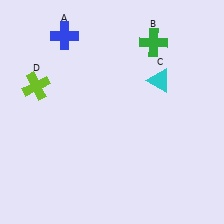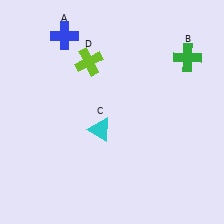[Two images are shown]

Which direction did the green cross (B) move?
The green cross (B) moved right.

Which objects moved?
The objects that moved are: the green cross (B), the cyan triangle (C), the lime cross (D).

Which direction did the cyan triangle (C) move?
The cyan triangle (C) moved left.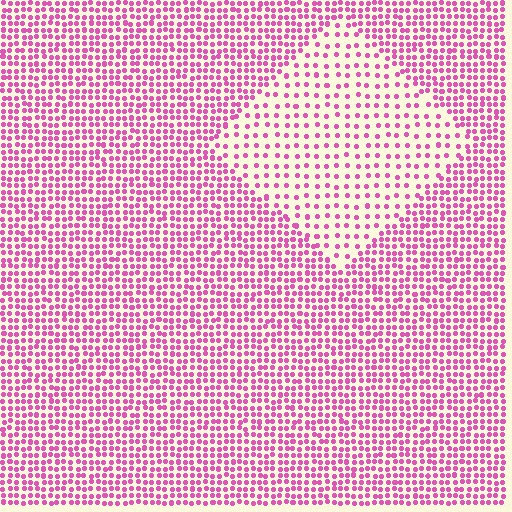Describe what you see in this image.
The image contains small pink elements arranged at two different densities. A diamond-shaped region is visible where the elements are less densely packed than the surrounding area.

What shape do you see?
I see a diamond.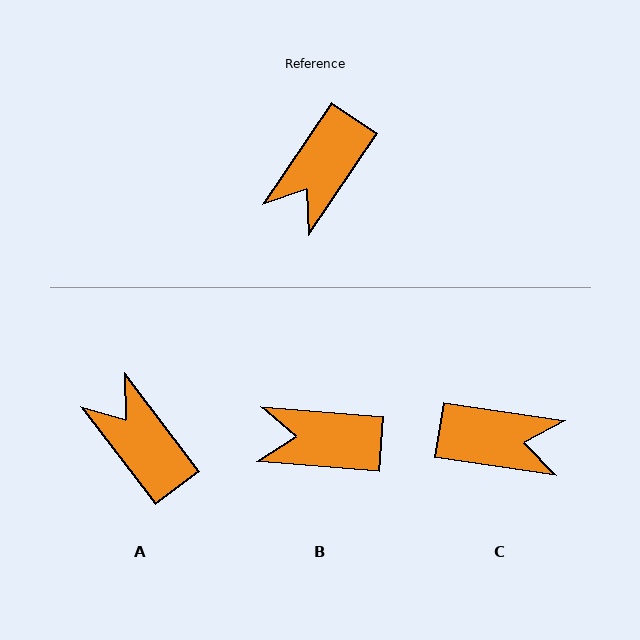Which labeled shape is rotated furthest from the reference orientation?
C, about 116 degrees away.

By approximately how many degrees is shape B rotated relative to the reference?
Approximately 61 degrees clockwise.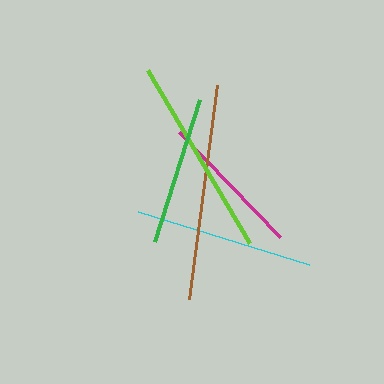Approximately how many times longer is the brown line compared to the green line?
The brown line is approximately 1.4 times the length of the green line.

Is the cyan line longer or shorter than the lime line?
The lime line is longer than the cyan line.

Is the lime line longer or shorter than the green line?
The lime line is longer than the green line.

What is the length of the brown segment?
The brown segment is approximately 215 pixels long.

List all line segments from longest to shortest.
From longest to shortest: brown, lime, cyan, green, magenta.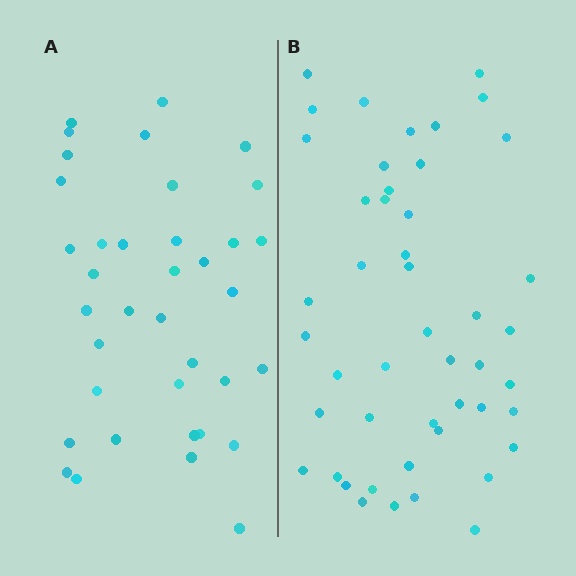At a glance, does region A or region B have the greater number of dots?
Region B (the right region) has more dots.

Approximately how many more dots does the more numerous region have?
Region B has roughly 10 or so more dots than region A.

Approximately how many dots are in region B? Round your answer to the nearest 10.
About 50 dots. (The exact count is 47, which rounds to 50.)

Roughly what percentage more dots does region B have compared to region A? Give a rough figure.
About 25% more.